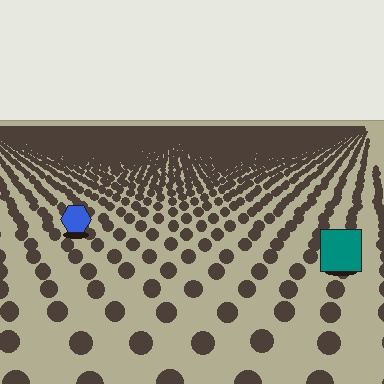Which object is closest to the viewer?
The teal square is closest. The texture marks near it are larger and more spread out.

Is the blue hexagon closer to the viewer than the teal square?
No. The teal square is closer — you can tell from the texture gradient: the ground texture is coarser near it.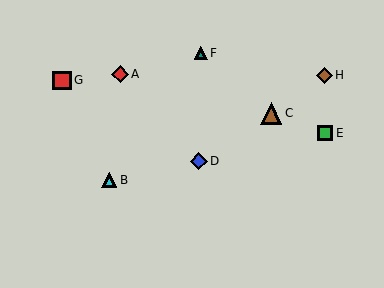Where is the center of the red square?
The center of the red square is at (62, 80).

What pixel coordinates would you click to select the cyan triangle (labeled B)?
Click at (109, 180) to select the cyan triangle B.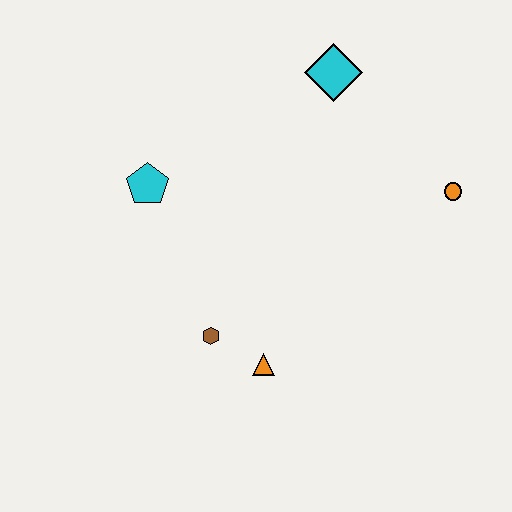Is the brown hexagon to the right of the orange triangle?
No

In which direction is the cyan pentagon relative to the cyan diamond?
The cyan pentagon is to the left of the cyan diamond.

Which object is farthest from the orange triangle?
The cyan diamond is farthest from the orange triangle.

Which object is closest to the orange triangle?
The brown hexagon is closest to the orange triangle.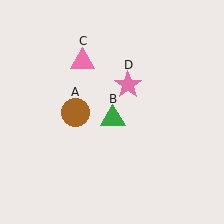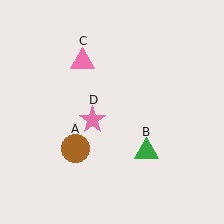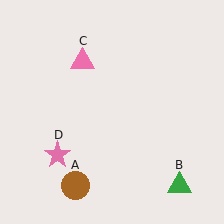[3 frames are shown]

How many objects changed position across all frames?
3 objects changed position: brown circle (object A), green triangle (object B), pink star (object D).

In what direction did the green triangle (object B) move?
The green triangle (object B) moved down and to the right.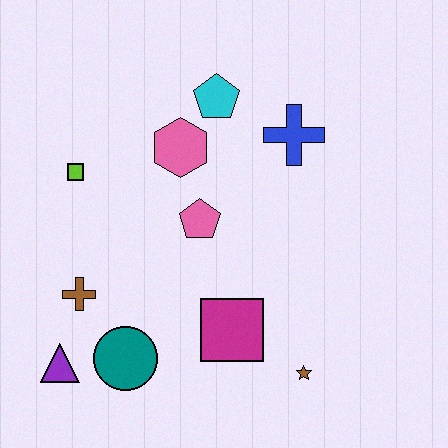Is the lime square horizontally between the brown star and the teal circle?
No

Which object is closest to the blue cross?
The cyan pentagon is closest to the blue cross.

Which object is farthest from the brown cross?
The blue cross is farthest from the brown cross.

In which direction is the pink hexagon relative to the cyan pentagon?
The pink hexagon is below the cyan pentagon.